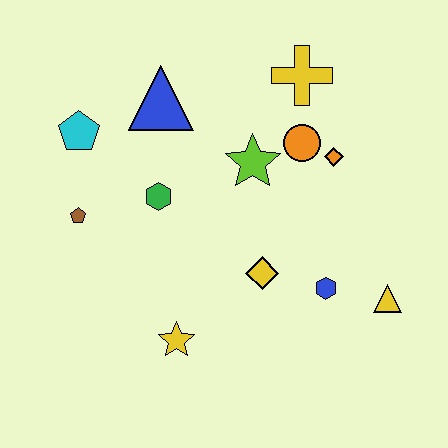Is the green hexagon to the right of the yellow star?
No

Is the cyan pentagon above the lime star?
Yes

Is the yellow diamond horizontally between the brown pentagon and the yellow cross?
Yes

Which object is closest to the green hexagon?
The brown pentagon is closest to the green hexagon.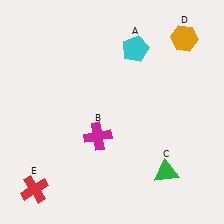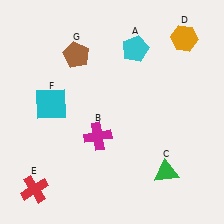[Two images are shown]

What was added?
A cyan square (F), a brown pentagon (G) were added in Image 2.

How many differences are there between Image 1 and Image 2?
There are 2 differences between the two images.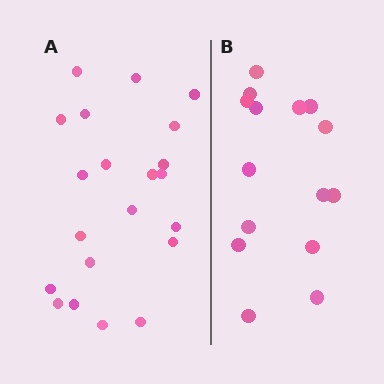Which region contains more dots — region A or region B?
Region A (the left region) has more dots.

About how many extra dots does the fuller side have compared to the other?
Region A has about 6 more dots than region B.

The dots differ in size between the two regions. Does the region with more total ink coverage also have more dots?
No. Region B has more total ink coverage because its dots are larger, but region A actually contains more individual dots. Total area can be misleading — the number of items is what matters here.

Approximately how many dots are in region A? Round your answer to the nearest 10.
About 20 dots. (The exact count is 21, which rounds to 20.)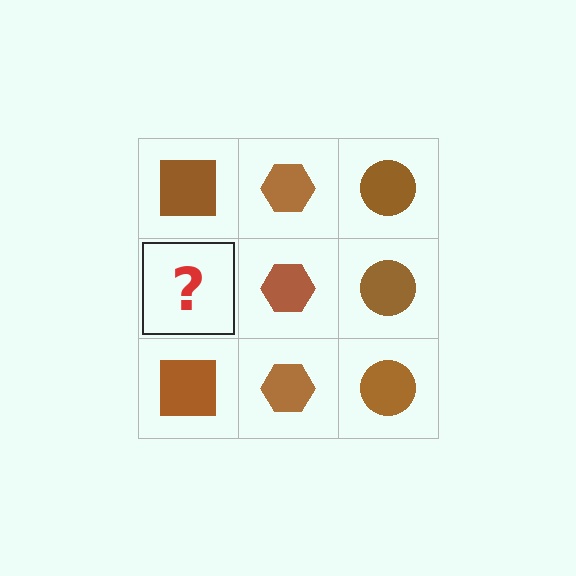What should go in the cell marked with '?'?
The missing cell should contain a brown square.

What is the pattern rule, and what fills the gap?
The rule is that each column has a consistent shape. The gap should be filled with a brown square.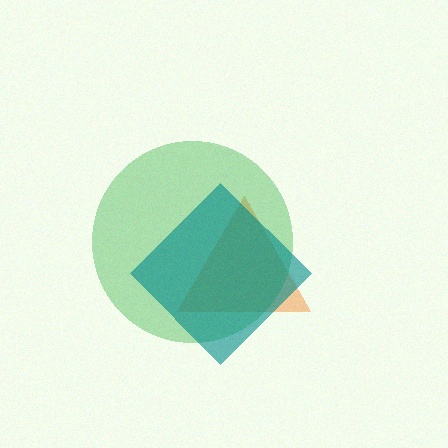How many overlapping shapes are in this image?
There are 3 overlapping shapes in the image.